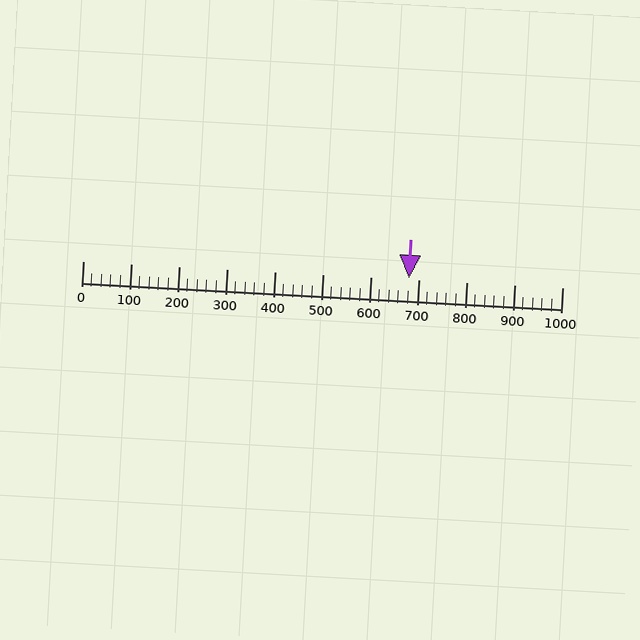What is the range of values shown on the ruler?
The ruler shows values from 0 to 1000.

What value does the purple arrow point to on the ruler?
The purple arrow points to approximately 680.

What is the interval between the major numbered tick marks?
The major tick marks are spaced 100 units apart.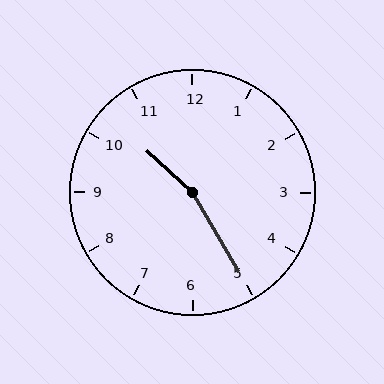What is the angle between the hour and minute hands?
Approximately 162 degrees.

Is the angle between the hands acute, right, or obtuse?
It is obtuse.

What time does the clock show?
10:25.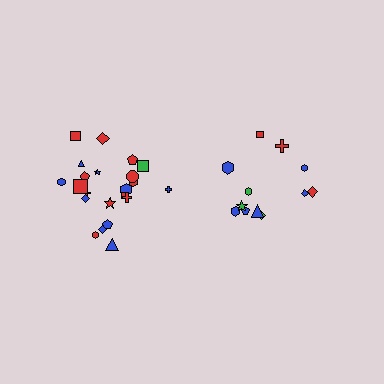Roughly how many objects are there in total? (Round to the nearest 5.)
Roughly 35 objects in total.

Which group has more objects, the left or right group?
The left group.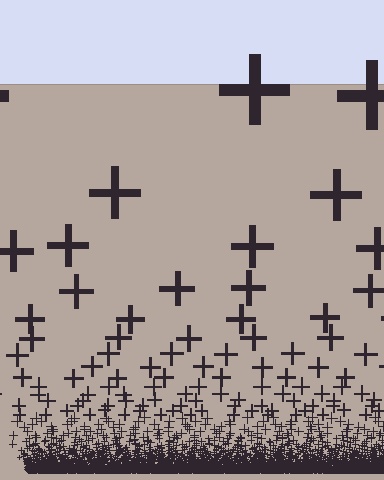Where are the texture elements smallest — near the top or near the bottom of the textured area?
Near the bottom.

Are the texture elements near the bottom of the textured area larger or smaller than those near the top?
Smaller. The gradient is inverted — elements near the bottom are smaller and denser.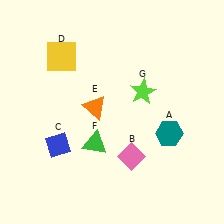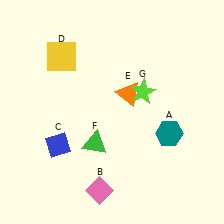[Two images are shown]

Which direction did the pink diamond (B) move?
The pink diamond (B) moved down.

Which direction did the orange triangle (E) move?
The orange triangle (E) moved right.